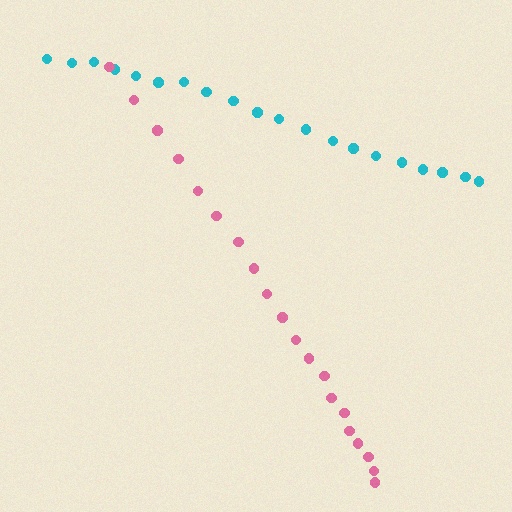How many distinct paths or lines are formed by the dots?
There are 2 distinct paths.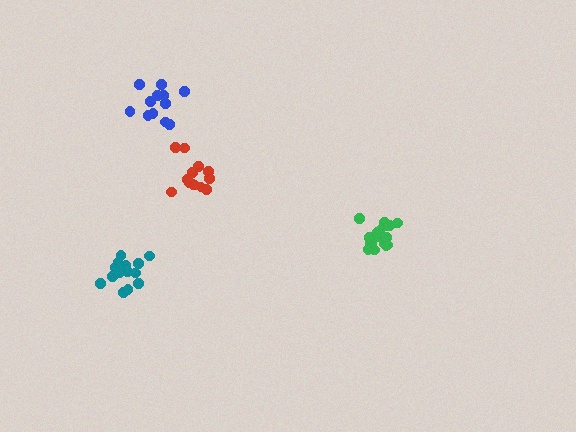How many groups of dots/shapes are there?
There are 4 groups.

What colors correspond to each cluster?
The clusters are colored: teal, red, green, blue.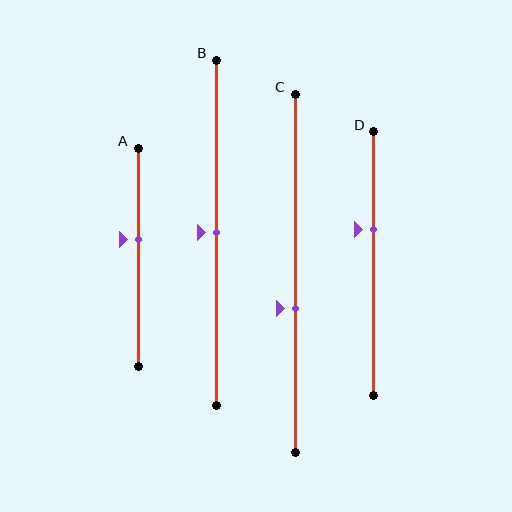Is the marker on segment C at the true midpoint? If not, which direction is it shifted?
No, the marker on segment C is shifted downward by about 10% of the segment length.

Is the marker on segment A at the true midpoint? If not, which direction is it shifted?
No, the marker on segment A is shifted upward by about 8% of the segment length.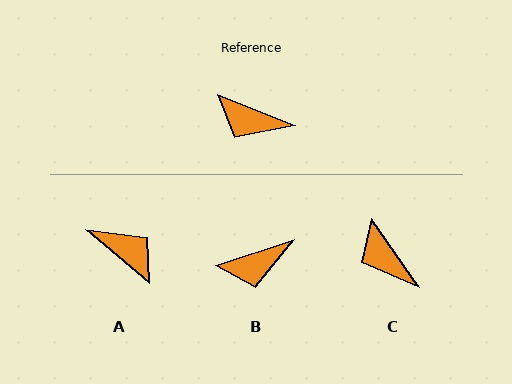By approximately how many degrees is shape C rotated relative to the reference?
Approximately 34 degrees clockwise.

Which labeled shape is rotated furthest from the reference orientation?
A, about 161 degrees away.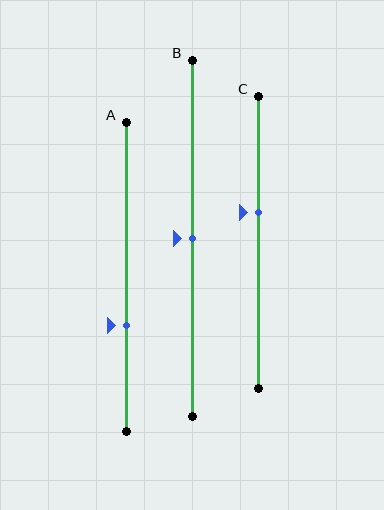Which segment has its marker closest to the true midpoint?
Segment B has its marker closest to the true midpoint.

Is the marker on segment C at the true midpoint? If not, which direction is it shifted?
No, the marker on segment C is shifted upward by about 10% of the segment length.